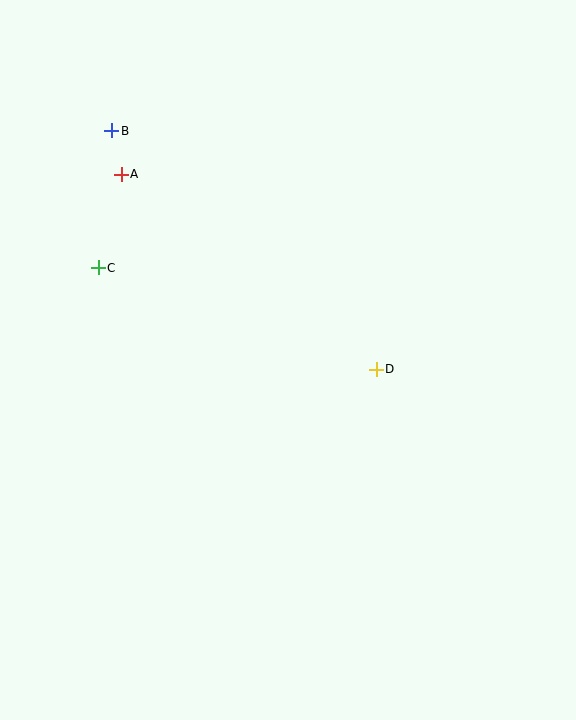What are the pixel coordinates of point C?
Point C is at (98, 268).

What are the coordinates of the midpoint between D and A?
The midpoint between D and A is at (249, 272).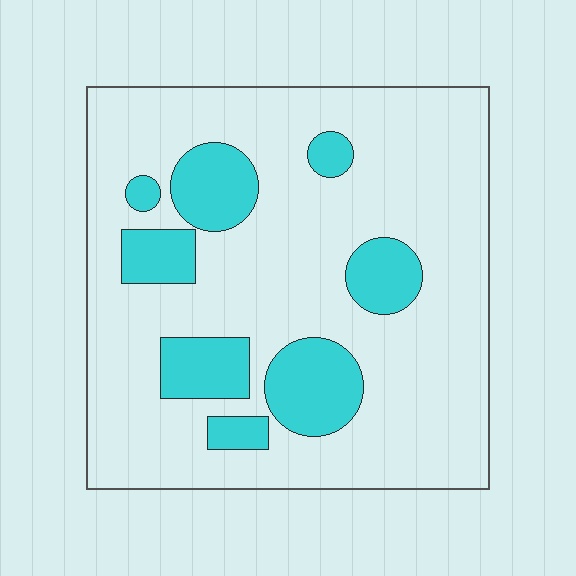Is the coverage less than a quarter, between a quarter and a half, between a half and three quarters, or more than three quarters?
Less than a quarter.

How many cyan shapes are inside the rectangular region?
8.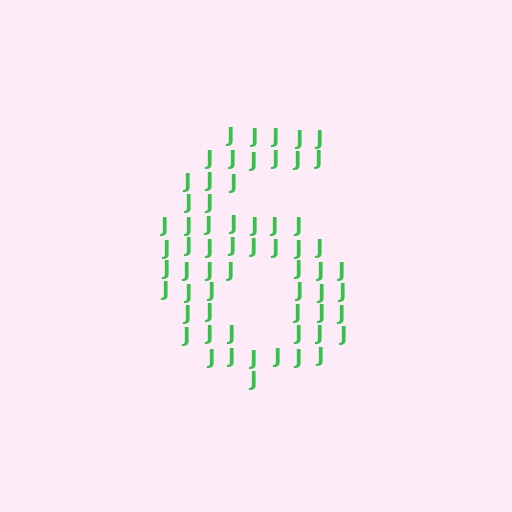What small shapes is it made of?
It is made of small letter J's.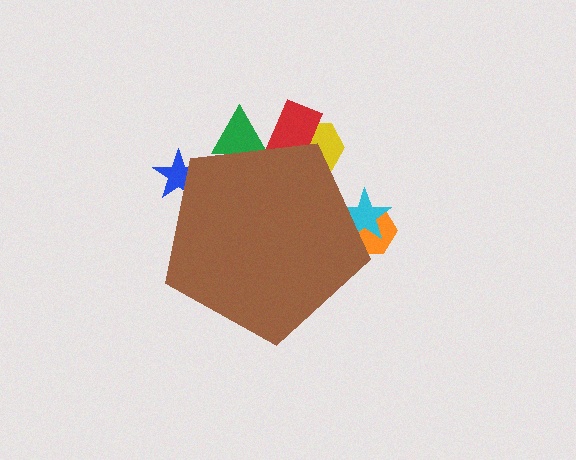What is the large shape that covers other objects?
A brown pentagon.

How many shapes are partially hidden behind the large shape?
6 shapes are partially hidden.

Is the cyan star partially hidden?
Yes, the cyan star is partially hidden behind the brown pentagon.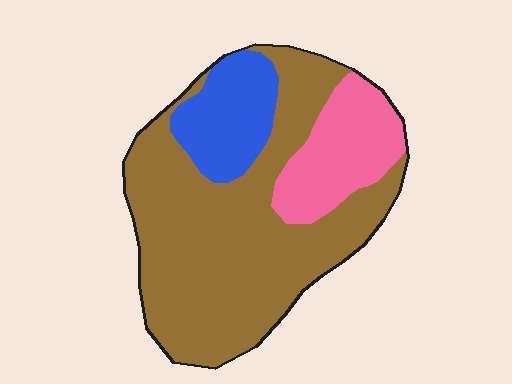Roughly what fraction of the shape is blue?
Blue covers 15% of the shape.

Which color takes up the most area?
Brown, at roughly 65%.